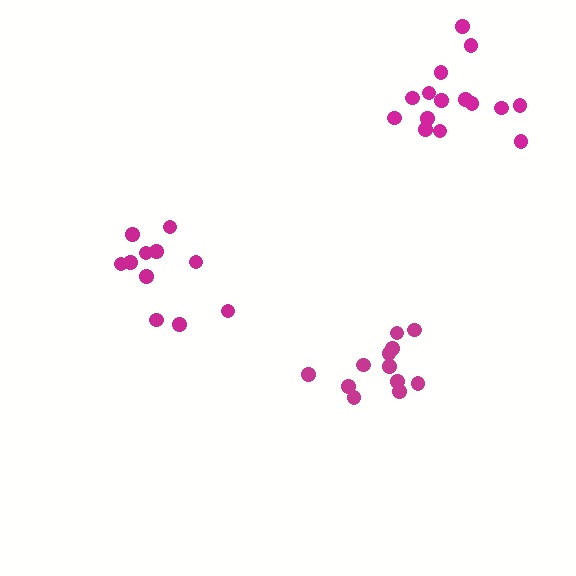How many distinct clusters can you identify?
There are 3 distinct clusters.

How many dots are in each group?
Group 1: 12 dots, Group 2: 15 dots, Group 3: 11 dots (38 total).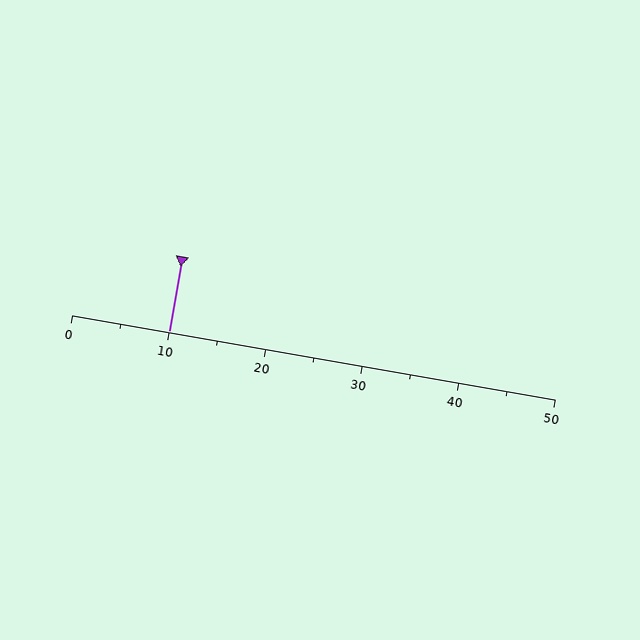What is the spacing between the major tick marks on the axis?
The major ticks are spaced 10 apart.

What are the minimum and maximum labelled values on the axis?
The axis runs from 0 to 50.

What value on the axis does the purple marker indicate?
The marker indicates approximately 10.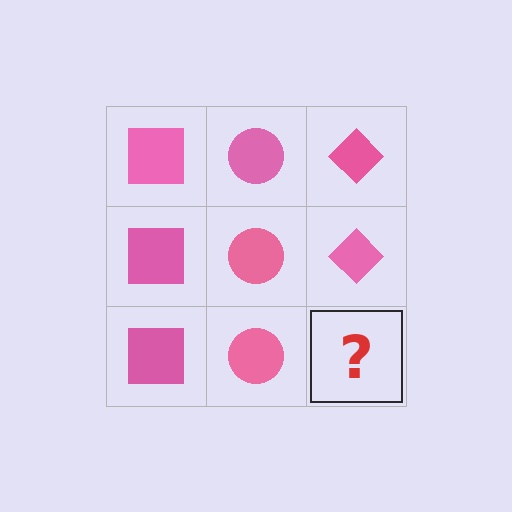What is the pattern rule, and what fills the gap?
The rule is that each column has a consistent shape. The gap should be filled with a pink diamond.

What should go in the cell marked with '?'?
The missing cell should contain a pink diamond.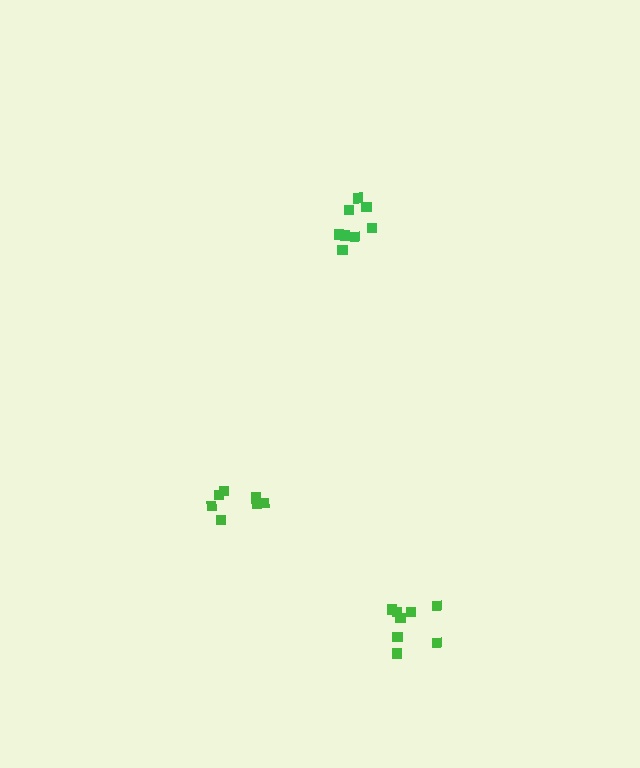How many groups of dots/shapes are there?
There are 3 groups.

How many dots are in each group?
Group 1: 8 dots, Group 2: 8 dots, Group 3: 7 dots (23 total).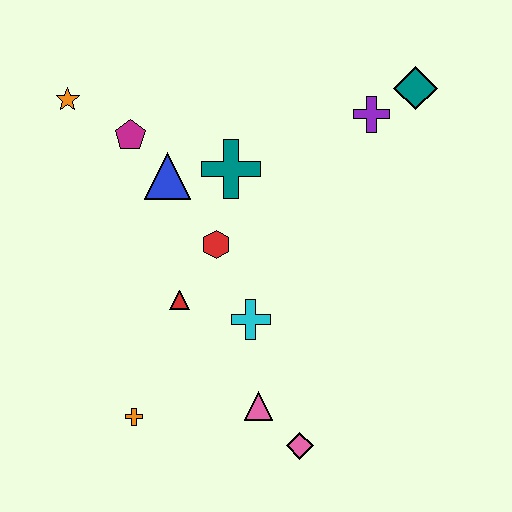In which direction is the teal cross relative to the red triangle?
The teal cross is above the red triangle.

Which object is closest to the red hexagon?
The red triangle is closest to the red hexagon.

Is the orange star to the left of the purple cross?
Yes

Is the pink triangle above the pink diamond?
Yes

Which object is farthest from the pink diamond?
The orange star is farthest from the pink diamond.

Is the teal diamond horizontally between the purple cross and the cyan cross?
No